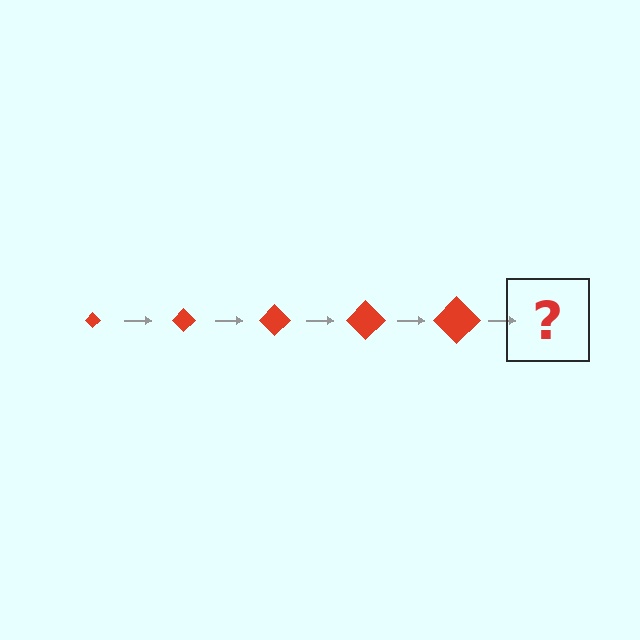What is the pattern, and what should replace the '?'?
The pattern is that the diamond gets progressively larger each step. The '?' should be a red diamond, larger than the previous one.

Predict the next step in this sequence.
The next step is a red diamond, larger than the previous one.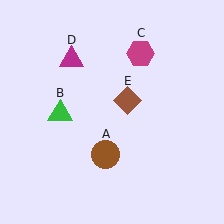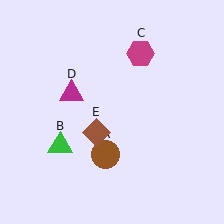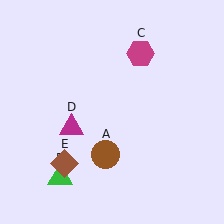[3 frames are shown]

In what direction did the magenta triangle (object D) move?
The magenta triangle (object D) moved down.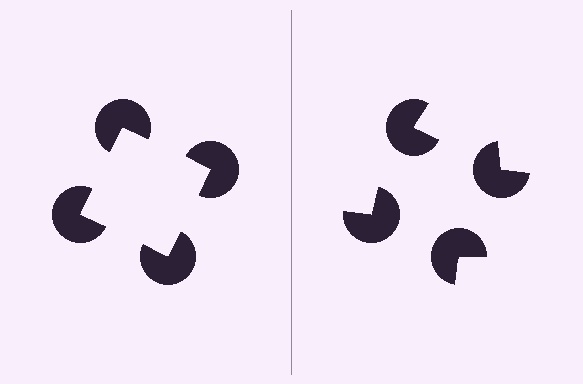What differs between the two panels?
The pac-man discs are positioned identically on both sides; only the wedge orientations differ. On the left they align to a square; on the right they are misaligned.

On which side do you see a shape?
An illusory square appears on the left side. On the right side the wedge cuts are rotated, so no coherent shape forms.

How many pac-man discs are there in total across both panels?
8 — 4 on each side.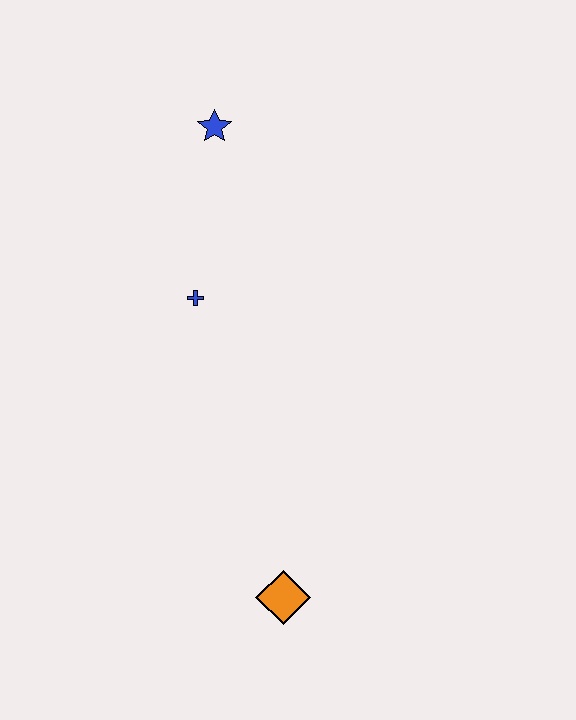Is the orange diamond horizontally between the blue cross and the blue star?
No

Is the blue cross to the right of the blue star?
No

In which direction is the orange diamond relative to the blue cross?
The orange diamond is below the blue cross.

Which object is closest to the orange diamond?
The blue cross is closest to the orange diamond.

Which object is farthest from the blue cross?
The orange diamond is farthest from the blue cross.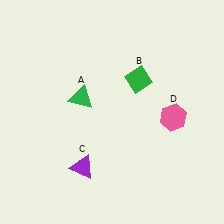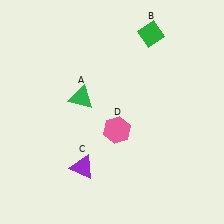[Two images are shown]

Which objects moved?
The objects that moved are: the green diamond (B), the pink hexagon (D).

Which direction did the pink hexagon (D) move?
The pink hexagon (D) moved left.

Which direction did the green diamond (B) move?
The green diamond (B) moved up.